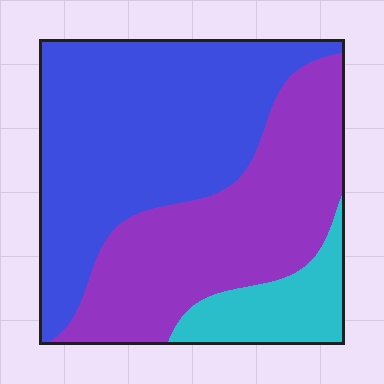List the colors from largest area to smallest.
From largest to smallest: blue, purple, cyan.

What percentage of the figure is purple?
Purple takes up about three eighths (3/8) of the figure.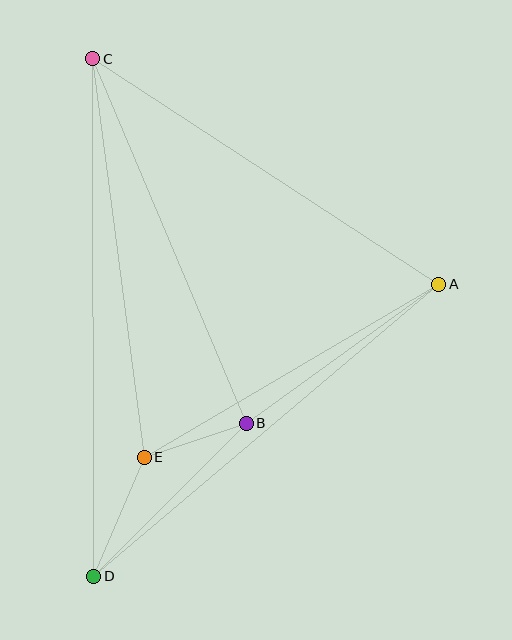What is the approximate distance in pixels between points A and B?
The distance between A and B is approximately 238 pixels.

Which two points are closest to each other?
Points B and E are closest to each other.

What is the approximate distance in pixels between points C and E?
The distance between C and E is approximately 402 pixels.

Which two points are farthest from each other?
Points C and D are farthest from each other.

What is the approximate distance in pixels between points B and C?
The distance between B and C is approximately 395 pixels.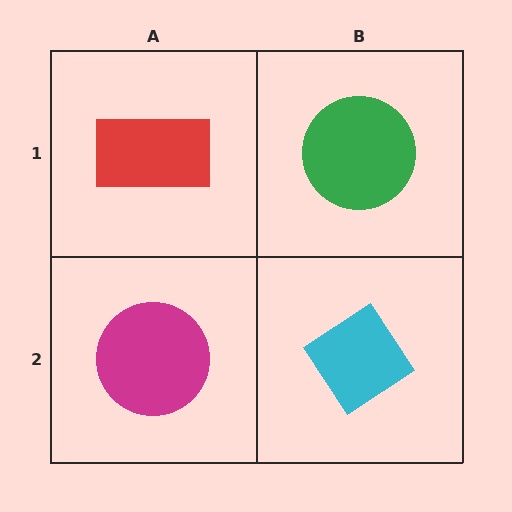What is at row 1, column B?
A green circle.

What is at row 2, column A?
A magenta circle.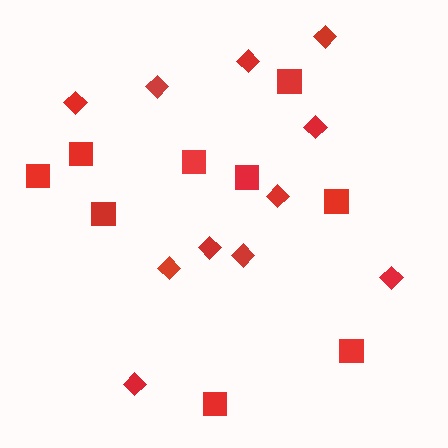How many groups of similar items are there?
There are 2 groups: one group of diamonds (11) and one group of squares (9).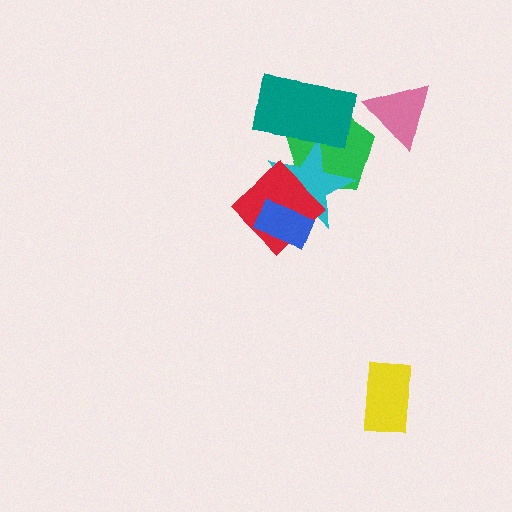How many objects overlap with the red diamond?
3 objects overlap with the red diamond.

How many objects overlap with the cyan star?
4 objects overlap with the cyan star.